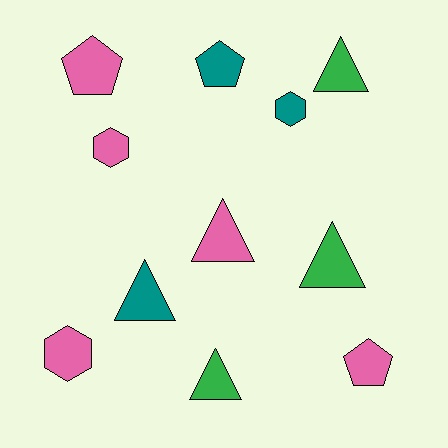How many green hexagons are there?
There are no green hexagons.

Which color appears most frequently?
Pink, with 5 objects.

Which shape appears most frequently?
Triangle, with 5 objects.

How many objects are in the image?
There are 11 objects.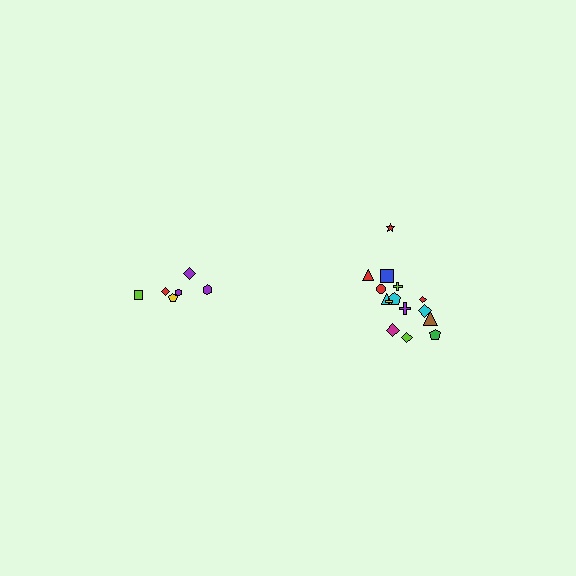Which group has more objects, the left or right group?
The right group.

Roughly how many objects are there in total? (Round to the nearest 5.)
Roughly 20 objects in total.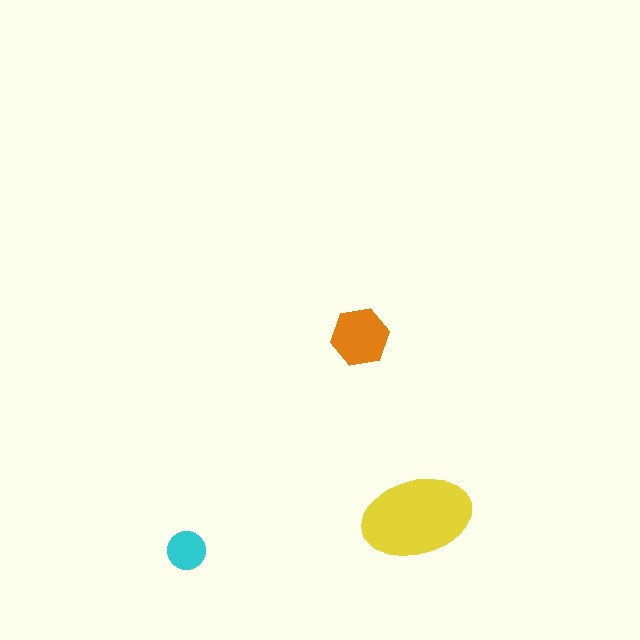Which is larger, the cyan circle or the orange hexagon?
The orange hexagon.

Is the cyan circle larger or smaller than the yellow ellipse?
Smaller.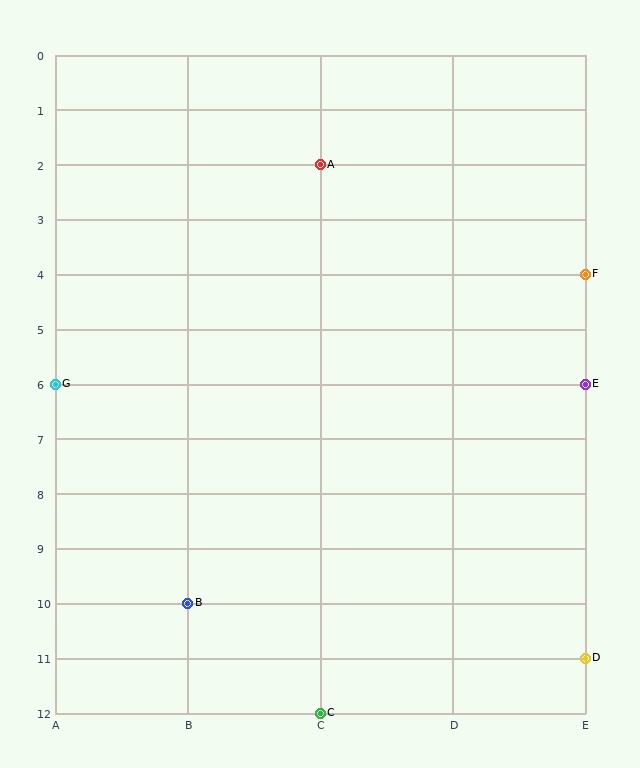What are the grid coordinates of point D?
Point D is at grid coordinates (E, 11).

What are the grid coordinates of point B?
Point B is at grid coordinates (B, 10).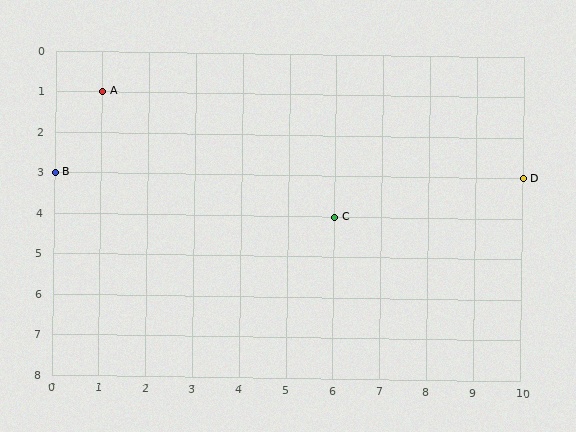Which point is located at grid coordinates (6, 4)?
Point C is at (6, 4).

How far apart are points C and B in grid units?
Points C and B are 6 columns and 1 row apart (about 6.1 grid units diagonally).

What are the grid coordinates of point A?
Point A is at grid coordinates (1, 1).